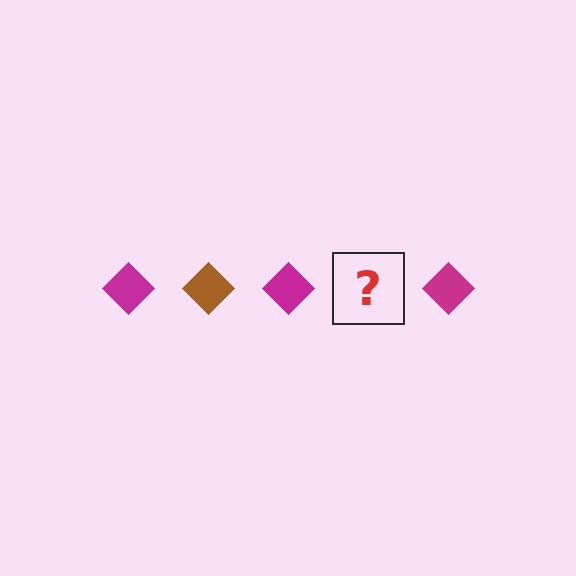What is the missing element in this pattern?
The missing element is a brown diamond.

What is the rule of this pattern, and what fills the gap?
The rule is that the pattern cycles through magenta, brown diamonds. The gap should be filled with a brown diamond.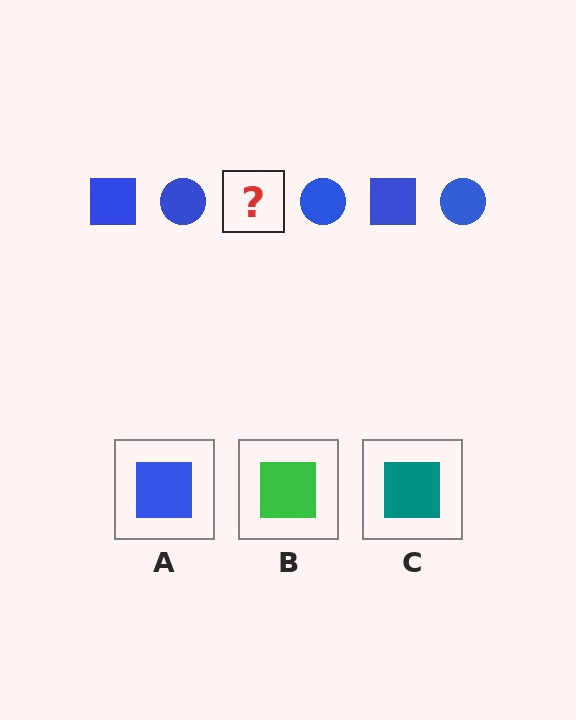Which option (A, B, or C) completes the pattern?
A.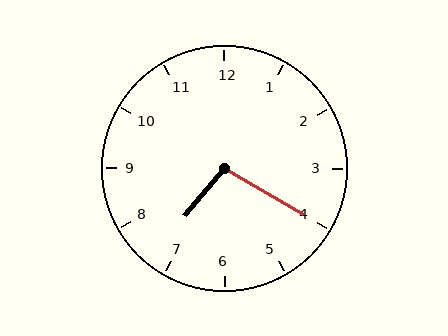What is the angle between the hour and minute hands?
Approximately 100 degrees.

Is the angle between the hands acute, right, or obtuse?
It is obtuse.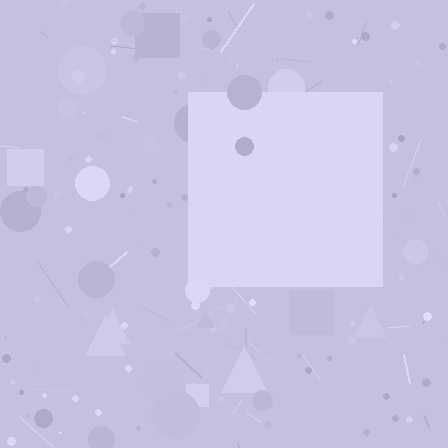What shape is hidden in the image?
A square is hidden in the image.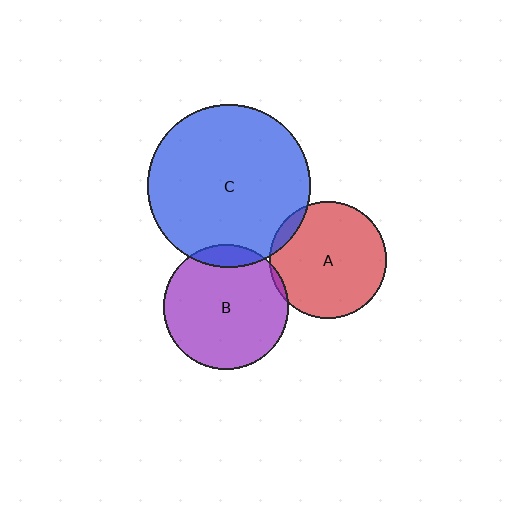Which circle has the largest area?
Circle C (blue).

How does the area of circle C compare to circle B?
Approximately 1.7 times.